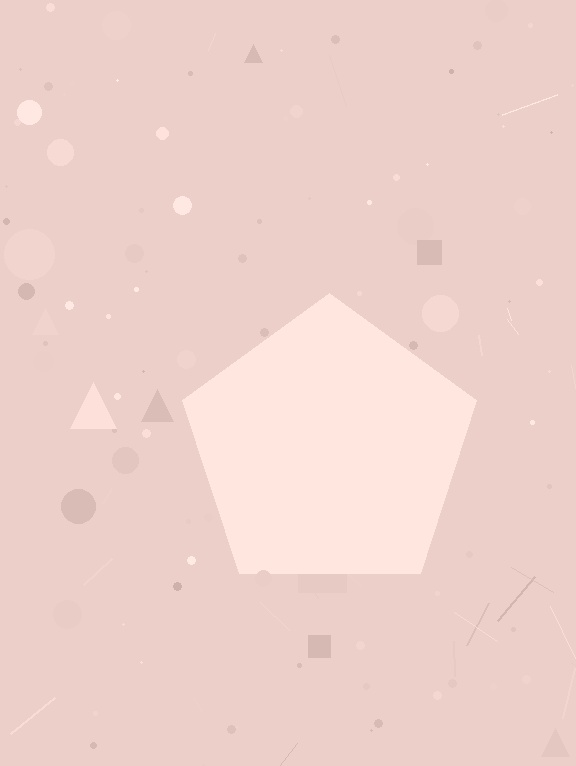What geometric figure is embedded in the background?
A pentagon is embedded in the background.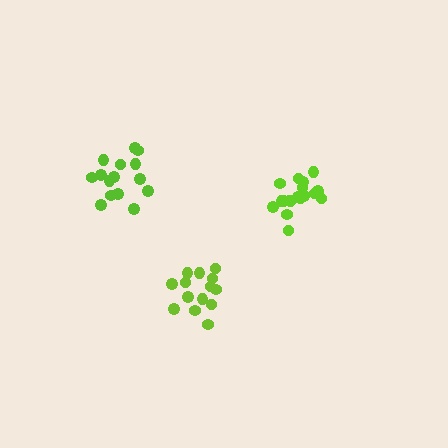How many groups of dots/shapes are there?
There are 3 groups.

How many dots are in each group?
Group 1: 15 dots, Group 2: 18 dots, Group 3: 14 dots (47 total).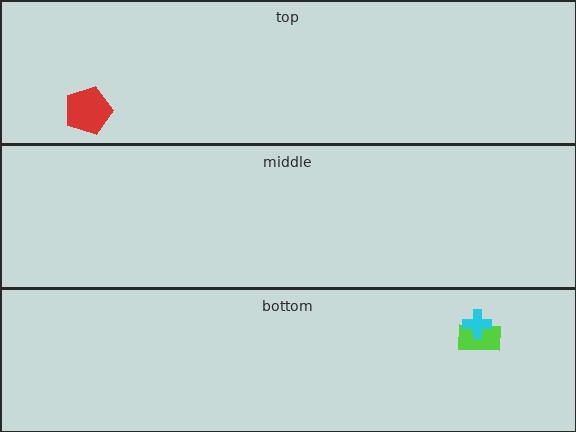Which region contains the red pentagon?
The top region.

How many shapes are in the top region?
1.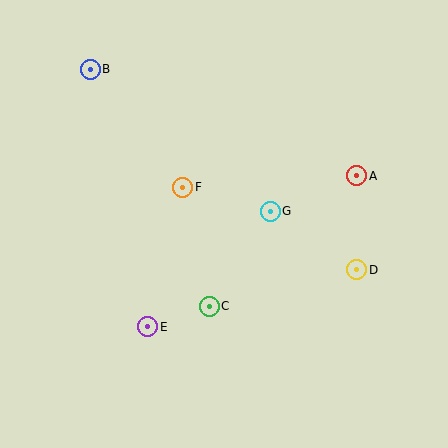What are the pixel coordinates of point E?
Point E is at (148, 327).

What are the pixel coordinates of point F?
Point F is at (183, 187).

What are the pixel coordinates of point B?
Point B is at (90, 69).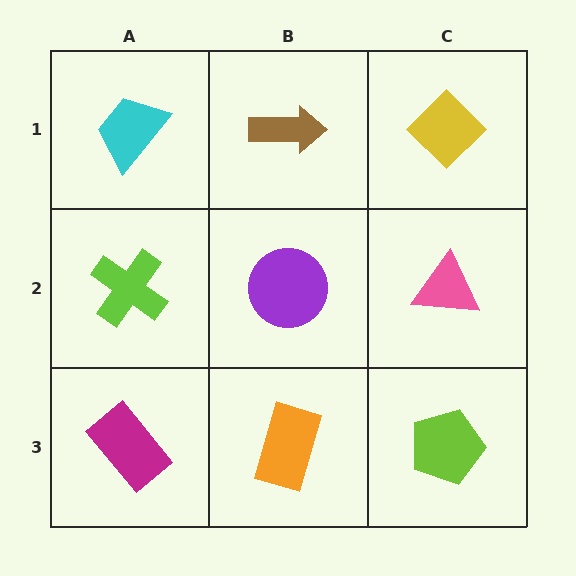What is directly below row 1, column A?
A lime cross.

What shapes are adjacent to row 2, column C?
A yellow diamond (row 1, column C), a lime pentagon (row 3, column C), a purple circle (row 2, column B).